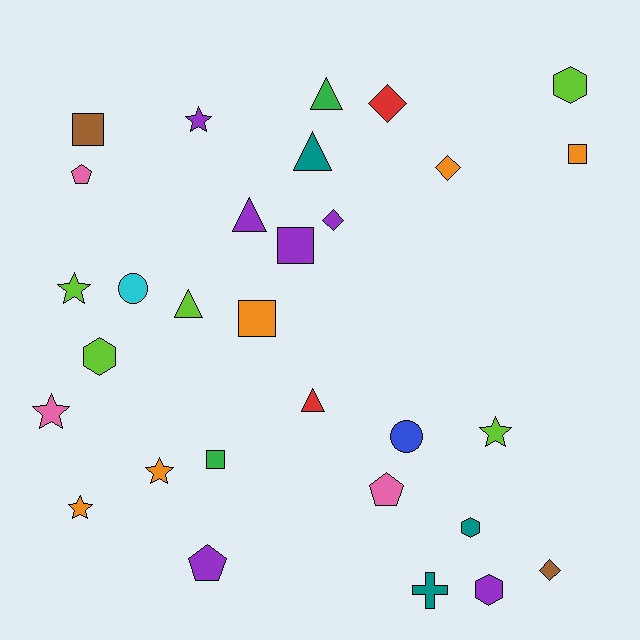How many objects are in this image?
There are 30 objects.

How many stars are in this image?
There are 6 stars.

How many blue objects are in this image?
There is 1 blue object.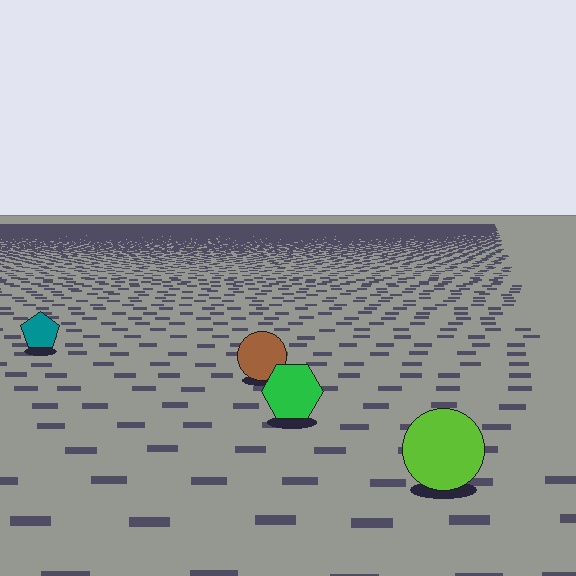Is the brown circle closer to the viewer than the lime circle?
No. The lime circle is closer — you can tell from the texture gradient: the ground texture is coarser near it.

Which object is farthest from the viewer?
The teal pentagon is farthest from the viewer. It appears smaller and the ground texture around it is denser.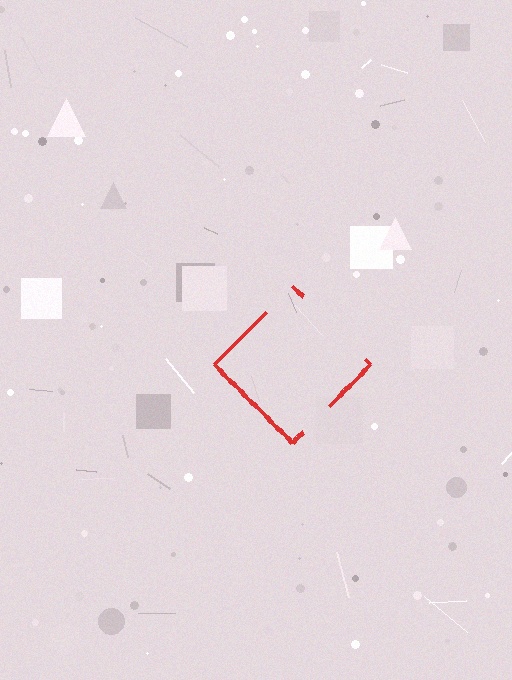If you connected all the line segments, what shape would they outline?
They would outline a diamond.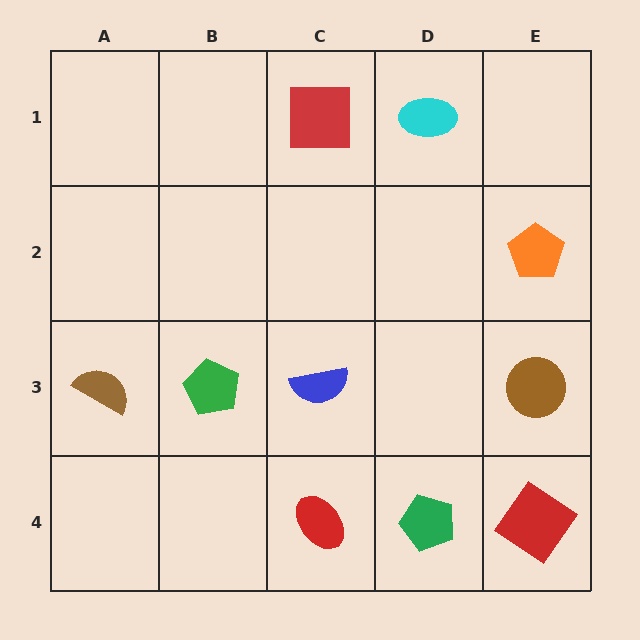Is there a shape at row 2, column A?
No, that cell is empty.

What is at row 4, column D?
A green pentagon.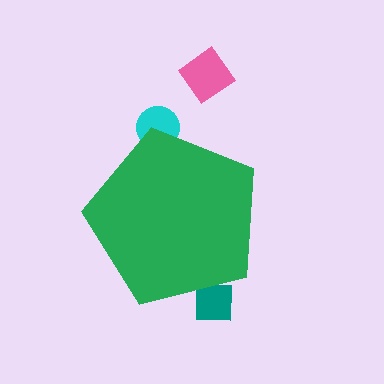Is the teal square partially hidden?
Yes, the teal square is partially hidden behind the green pentagon.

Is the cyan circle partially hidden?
Yes, the cyan circle is partially hidden behind the green pentagon.